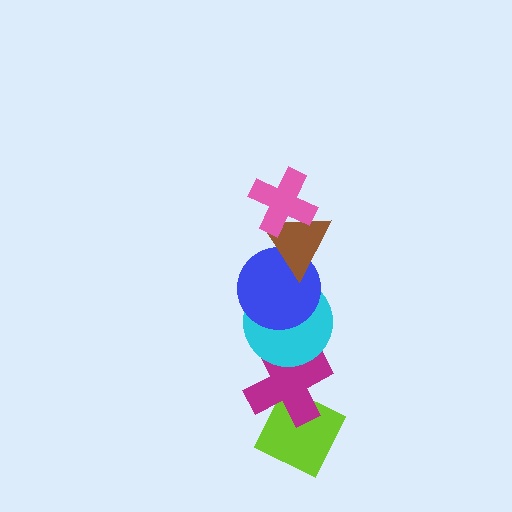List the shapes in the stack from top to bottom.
From top to bottom: the pink cross, the brown triangle, the blue circle, the cyan circle, the magenta cross, the lime diamond.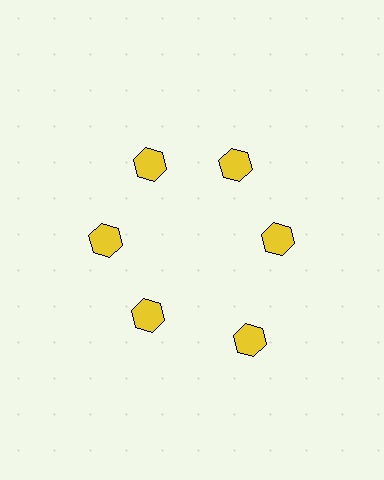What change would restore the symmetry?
The symmetry would be restored by moving it inward, back onto the ring so that all 6 hexagons sit at equal angles and equal distance from the center.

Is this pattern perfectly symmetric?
No. The 6 yellow hexagons are arranged in a ring, but one element near the 5 o'clock position is pushed outward from the center, breaking the 6-fold rotational symmetry.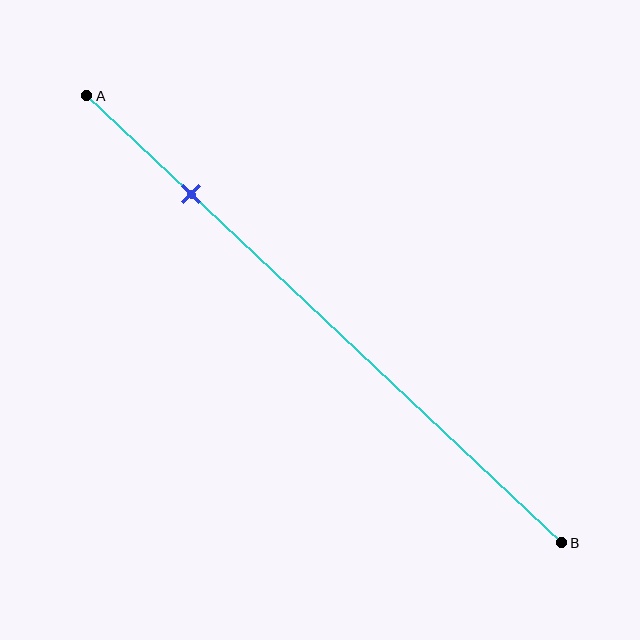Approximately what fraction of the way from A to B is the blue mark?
The blue mark is approximately 20% of the way from A to B.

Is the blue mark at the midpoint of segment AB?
No, the mark is at about 20% from A, not at the 50% midpoint.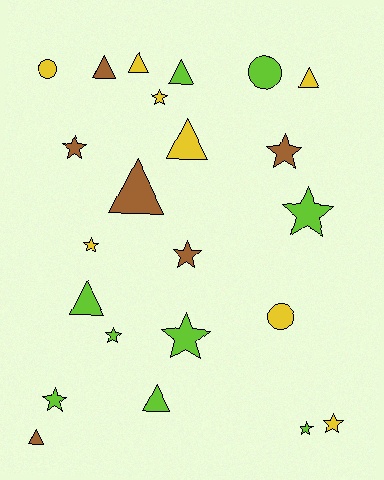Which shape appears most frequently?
Star, with 11 objects.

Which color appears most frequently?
Lime, with 9 objects.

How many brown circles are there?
There are no brown circles.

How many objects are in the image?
There are 23 objects.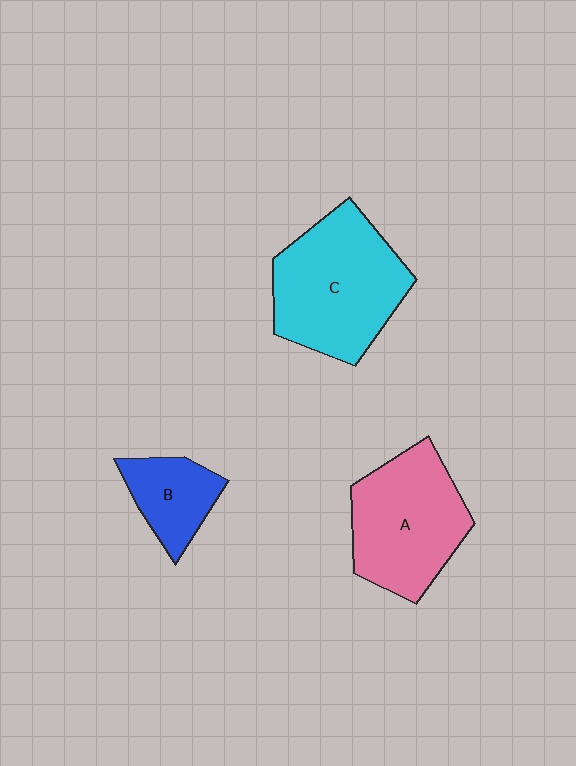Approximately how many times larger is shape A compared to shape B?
Approximately 2.0 times.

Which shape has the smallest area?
Shape B (blue).